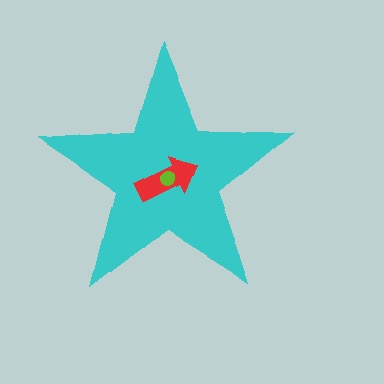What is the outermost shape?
The cyan star.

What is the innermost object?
The lime circle.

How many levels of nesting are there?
3.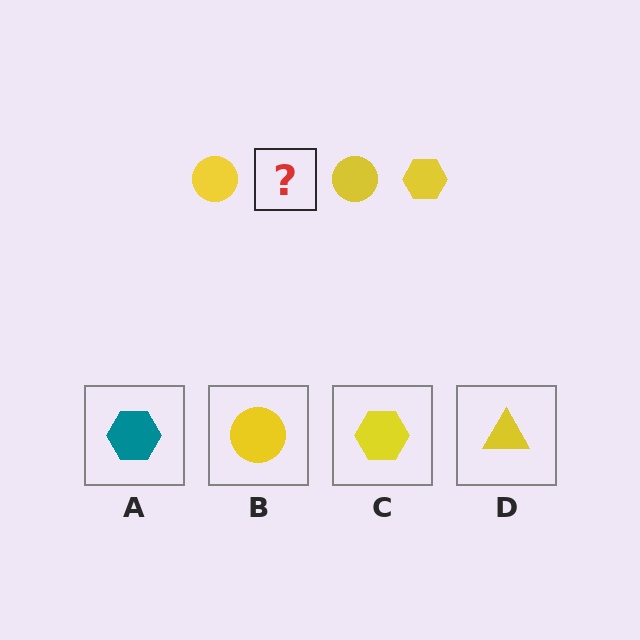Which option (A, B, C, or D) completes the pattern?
C.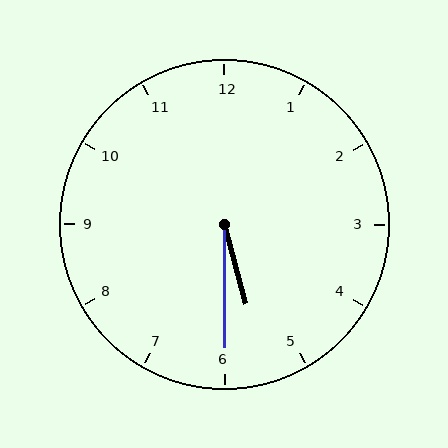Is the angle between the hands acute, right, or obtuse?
It is acute.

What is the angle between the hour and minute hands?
Approximately 15 degrees.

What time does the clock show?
5:30.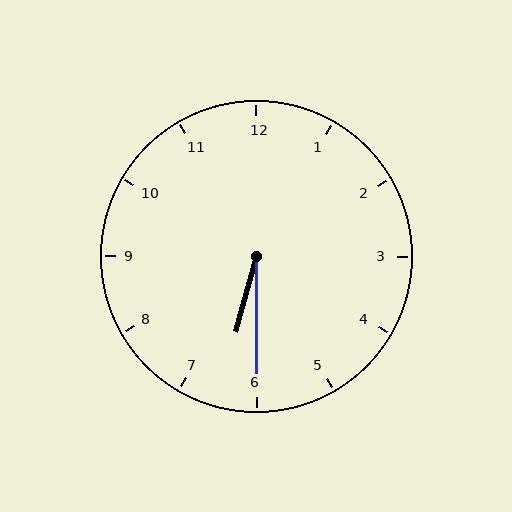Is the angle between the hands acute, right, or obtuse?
It is acute.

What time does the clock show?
6:30.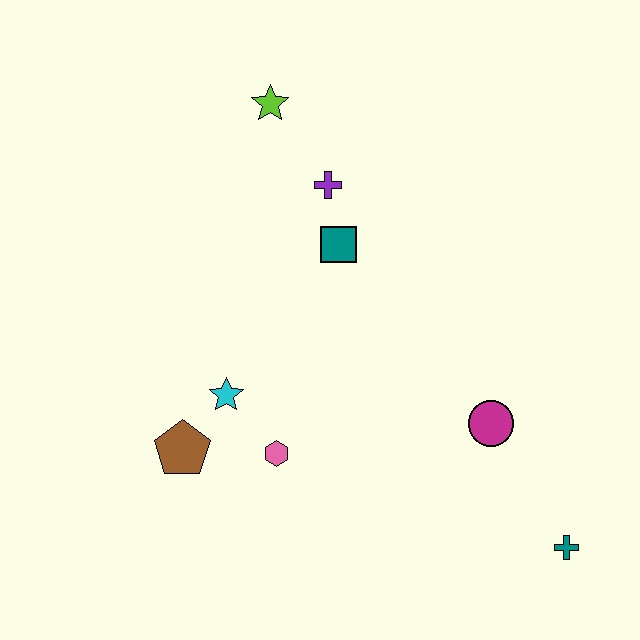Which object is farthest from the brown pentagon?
The teal cross is farthest from the brown pentagon.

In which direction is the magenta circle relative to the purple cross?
The magenta circle is below the purple cross.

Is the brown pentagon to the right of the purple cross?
No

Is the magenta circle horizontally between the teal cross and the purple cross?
Yes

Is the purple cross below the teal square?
No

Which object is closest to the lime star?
The purple cross is closest to the lime star.